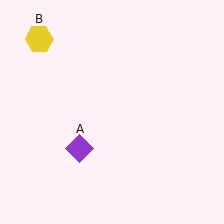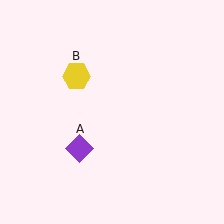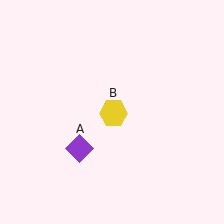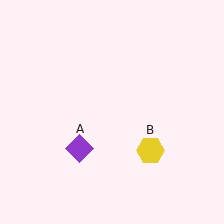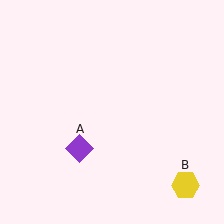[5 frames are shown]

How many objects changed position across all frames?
1 object changed position: yellow hexagon (object B).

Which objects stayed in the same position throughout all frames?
Purple diamond (object A) remained stationary.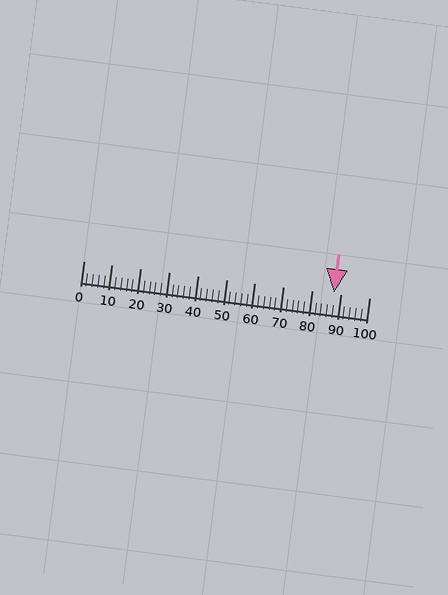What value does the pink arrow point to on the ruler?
The pink arrow points to approximately 88.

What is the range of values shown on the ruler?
The ruler shows values from 0 to 100.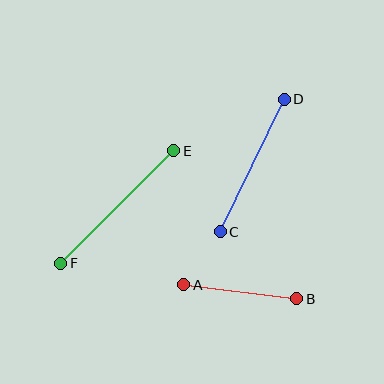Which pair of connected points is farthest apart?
Points E and F are farthest apart.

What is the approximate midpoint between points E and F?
The midpoint is at approximately (117, 207) pixels.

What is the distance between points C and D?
The distance is approximately 147 pixels.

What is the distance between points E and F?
The distance is approximately 159 pixels.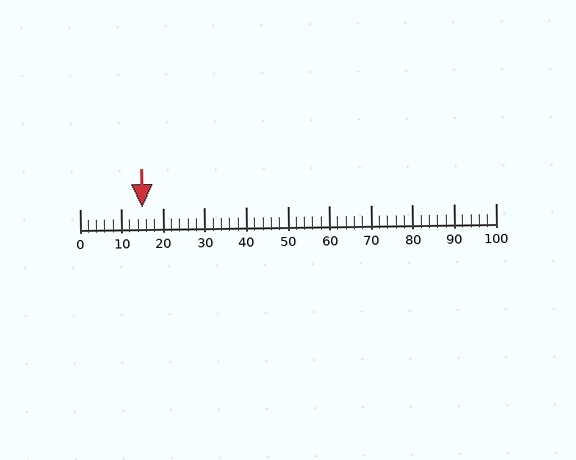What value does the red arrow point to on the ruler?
The red arrow points to approximately 15.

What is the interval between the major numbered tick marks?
The major tick marks are spaced 10 units apart.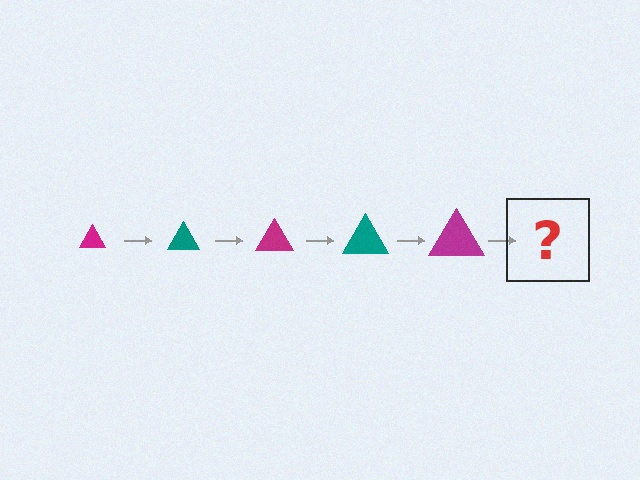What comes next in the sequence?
The next element should be a teal triangle, larger than the previous one.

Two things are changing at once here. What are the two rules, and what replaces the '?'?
The two rules are that the triangle grows larger each step and the color cycles through magenta and teal. The '?' should be a teal triangle, larger than the previous one.